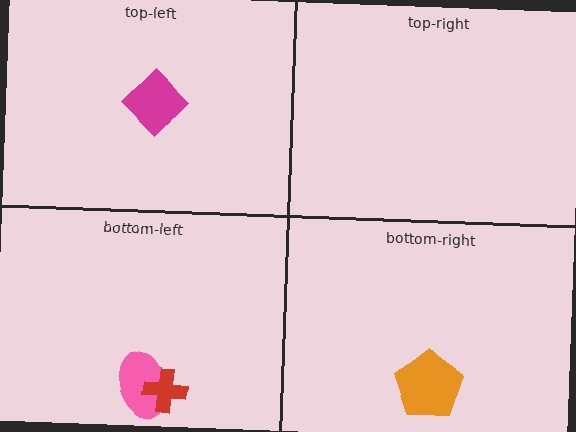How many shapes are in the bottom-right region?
1.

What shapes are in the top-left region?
The magenta diamond.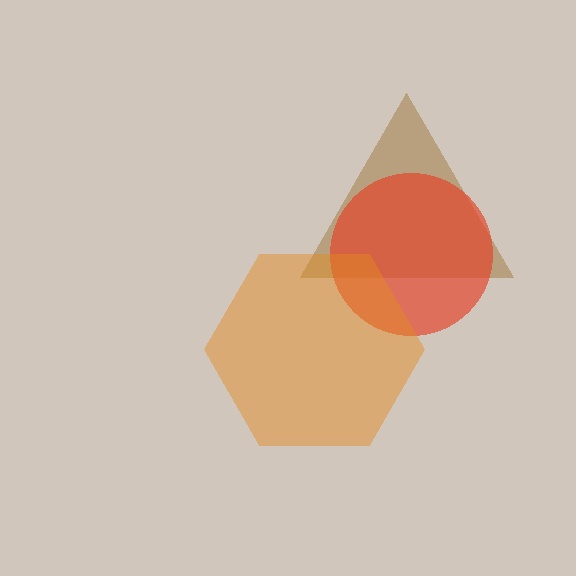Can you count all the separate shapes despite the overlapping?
Yes, there are 3 separate shapes.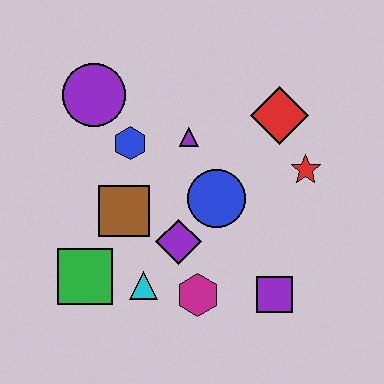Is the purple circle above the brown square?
Yes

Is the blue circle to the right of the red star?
No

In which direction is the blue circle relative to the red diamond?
The blue circle is below the red diamond.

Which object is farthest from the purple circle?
The purple square is farthest from the purple circle.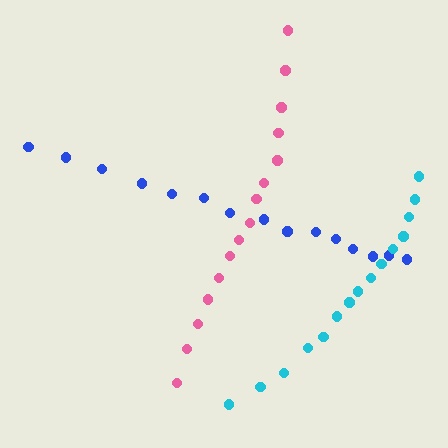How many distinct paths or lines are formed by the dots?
There are 3 distinct paths.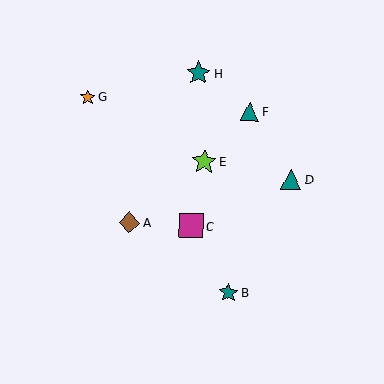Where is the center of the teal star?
The center of the teal star is at (228, 293).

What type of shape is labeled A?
Shape A is a brown diamond.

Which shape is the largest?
The lime star (labeled E) is the largest.